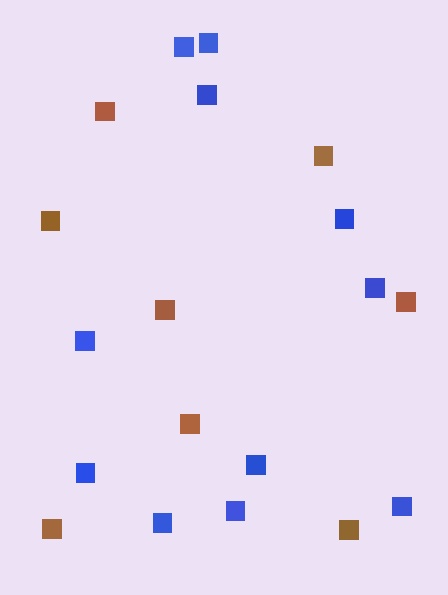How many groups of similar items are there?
There are 2 groups: one group of blue squares (11) and one group of brown squares (8).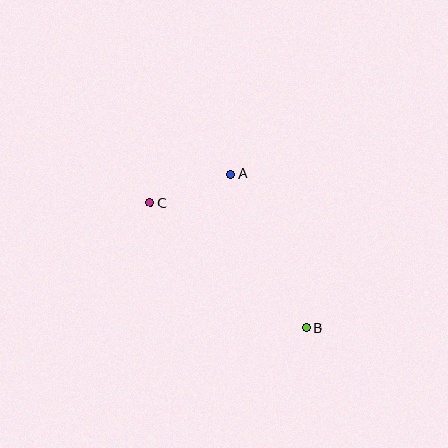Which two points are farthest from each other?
Points B and C are farthest from each other.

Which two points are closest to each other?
Points A and C are closest to each other.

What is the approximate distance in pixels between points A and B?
The distance between A and B is approximately 171 pixels.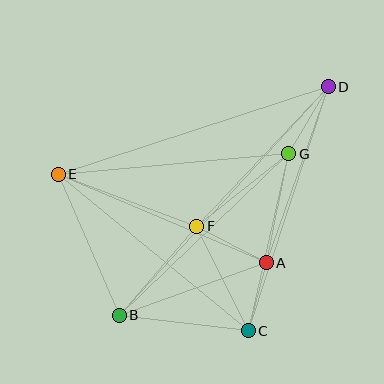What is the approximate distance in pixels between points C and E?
The distance between C and E is approximately 246 pixels.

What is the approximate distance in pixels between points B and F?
The distance between B and F is approximately 118 pixels.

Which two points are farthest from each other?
Points B and D are farthest from each other.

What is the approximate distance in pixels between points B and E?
The distance between B and E is approximately 153 pixels.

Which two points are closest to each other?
Points A and C are closest to each other.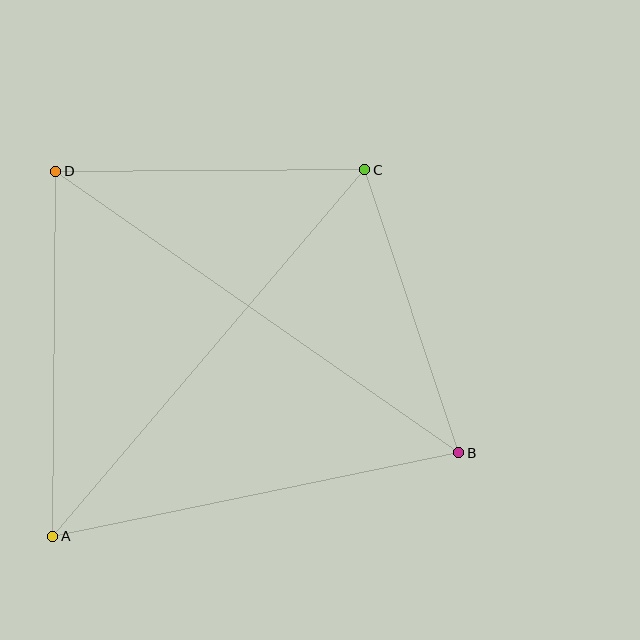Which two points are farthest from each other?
Points B and D are farthest from each other.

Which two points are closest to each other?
Points B and C are closest to each other.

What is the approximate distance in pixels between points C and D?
The distance between C and D is approximately 309 pixels.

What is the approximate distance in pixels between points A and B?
The distance between A and B is approximately 415 pixels.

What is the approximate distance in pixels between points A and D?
The distance between A and D is approximately 365 pixels.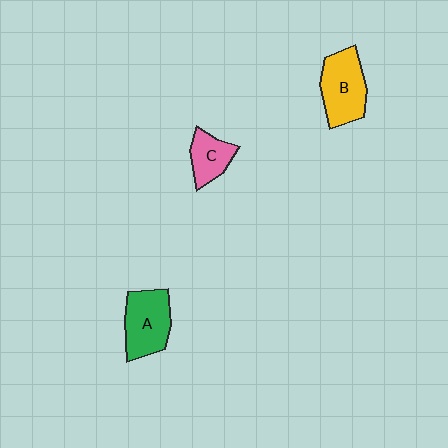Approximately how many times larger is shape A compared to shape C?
Approximately 1.6 times.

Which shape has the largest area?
Shape B (yellow).